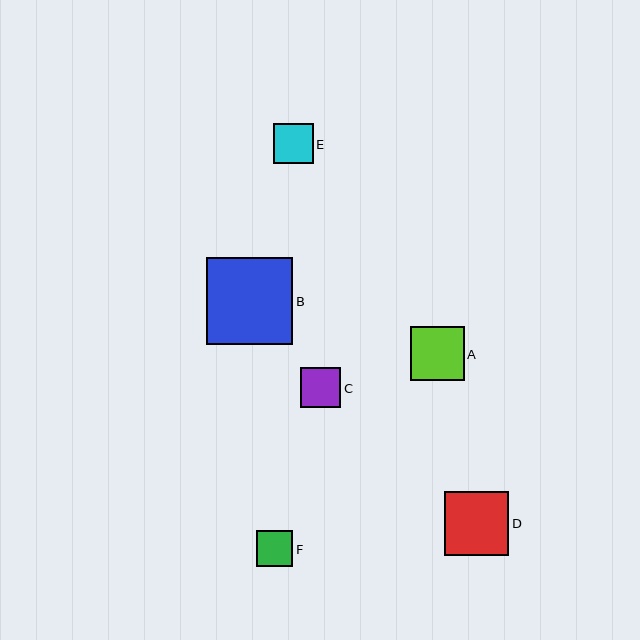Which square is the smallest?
Square F is the smallest with a size of approximately 37 pixels.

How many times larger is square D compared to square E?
Square D is approximately 1.6 times the size of square E.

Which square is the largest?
Square B is the largest with a size of approximately 86 pixels.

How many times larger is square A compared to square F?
Square A is approximately 1.5 times the size of square F.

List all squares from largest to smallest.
From largest to smallest: B, D, A, C, E, F.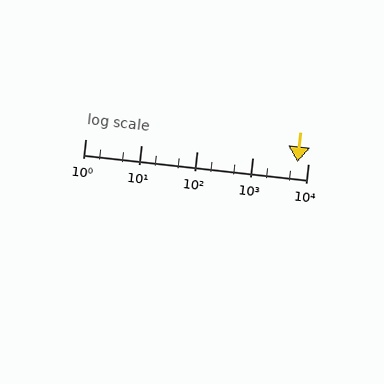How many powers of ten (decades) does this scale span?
The scale spans 4 decades, from 1 to 10000.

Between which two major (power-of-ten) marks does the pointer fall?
The pointer is between 1000 and 10000.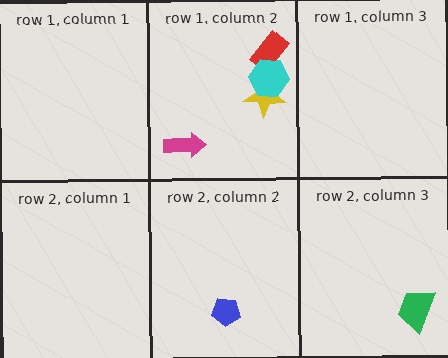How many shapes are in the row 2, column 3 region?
1.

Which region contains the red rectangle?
The row 1, column 2 region.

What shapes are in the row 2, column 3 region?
The green trapezoid.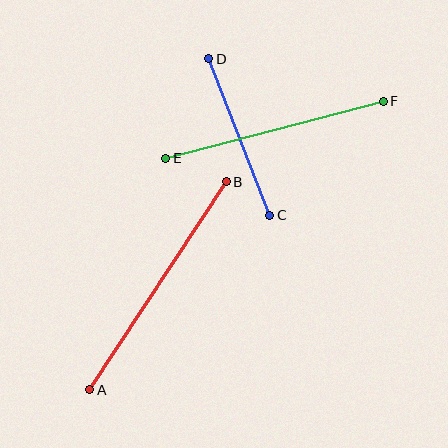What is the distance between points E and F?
The distance is approximately 225 pixels.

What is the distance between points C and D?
The distance is approximately 168 pixels.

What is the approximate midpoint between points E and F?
The midpoint is at approximately (275, 130) pixels.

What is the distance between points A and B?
The distance is approximately 248 pixels.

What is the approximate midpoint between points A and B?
The midpoint is at approximately (158, 286) pixels.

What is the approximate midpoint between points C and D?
The midpoint is at approximately (239, 137) pixels.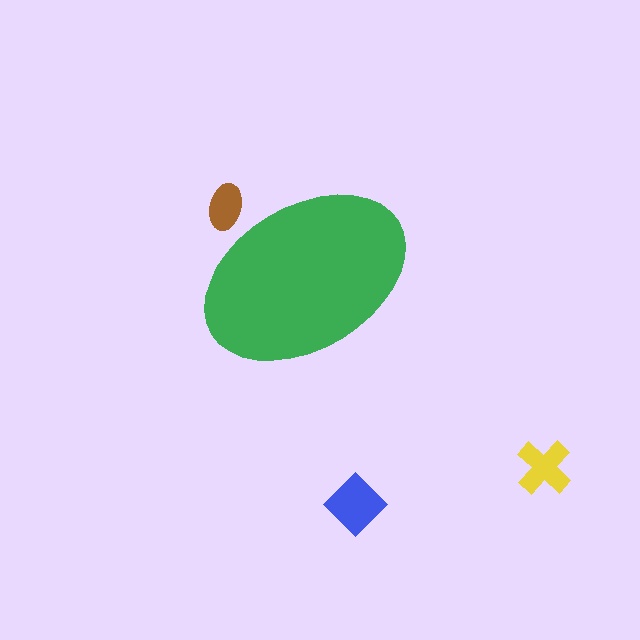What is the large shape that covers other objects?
A green ellipse.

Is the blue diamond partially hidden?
No, the blue diamond is fully visible.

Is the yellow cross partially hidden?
No, the yellow cross is fully visible.